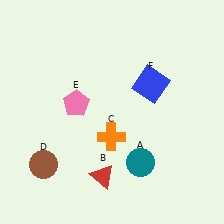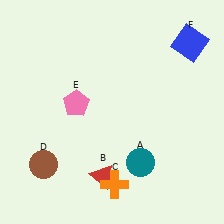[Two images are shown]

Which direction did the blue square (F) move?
The blue square (F) moved up.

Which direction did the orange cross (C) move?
The orange cross (C) moved down.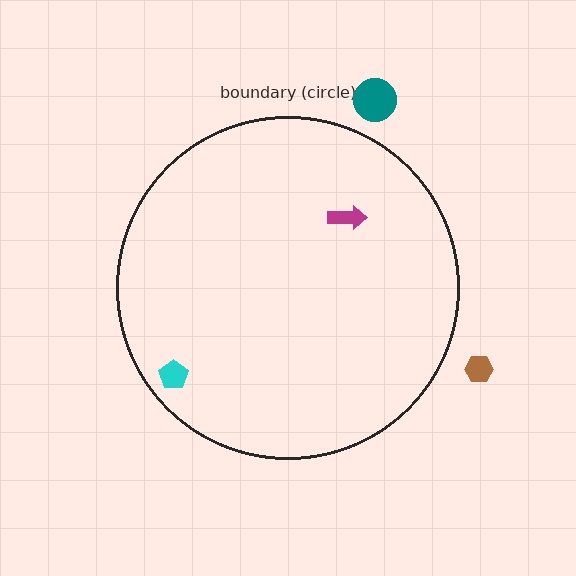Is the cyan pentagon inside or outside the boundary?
Inside.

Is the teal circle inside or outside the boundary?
Outside.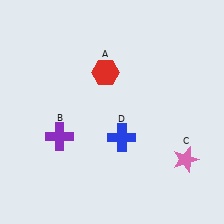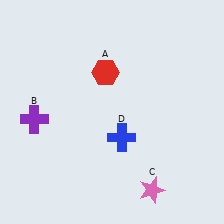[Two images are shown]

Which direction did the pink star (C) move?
The pink star (C) moved left.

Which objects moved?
The objects that moved are: the purple cross (B), the pink star (C).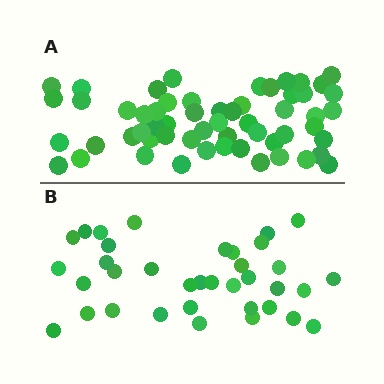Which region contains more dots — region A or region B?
Region A (the top region) has more dots.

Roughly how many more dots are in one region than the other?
Region A has approximately 20 more dots than region B.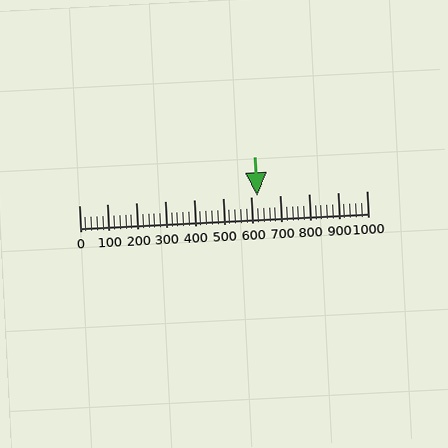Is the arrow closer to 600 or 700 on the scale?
The arrow is closer to 600.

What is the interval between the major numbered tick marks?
The major tick marks are spaced 100 units apart.